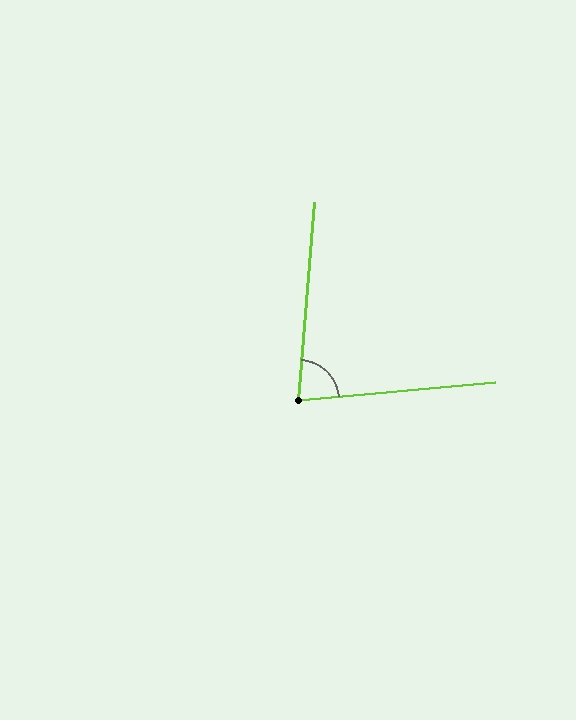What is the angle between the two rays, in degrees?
Approximately 80 degrees.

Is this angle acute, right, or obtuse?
It is acute.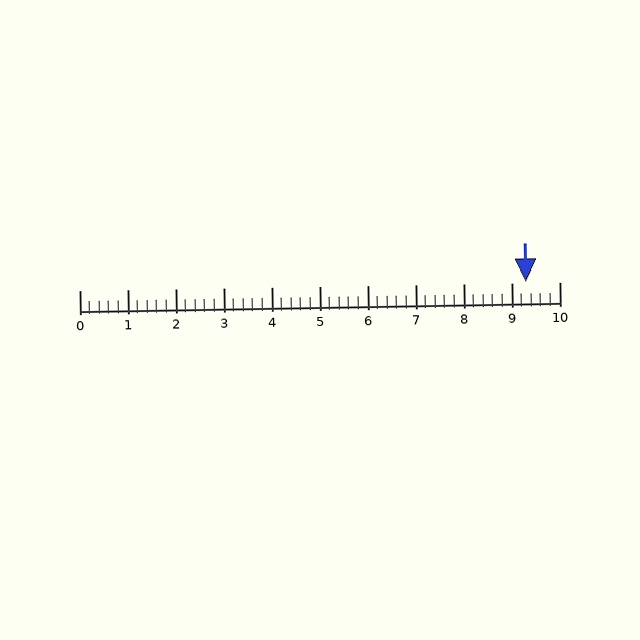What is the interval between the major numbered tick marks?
The major tick marks are spaced 1 units apart.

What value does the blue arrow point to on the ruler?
The blue arrow points to approximately 9.3.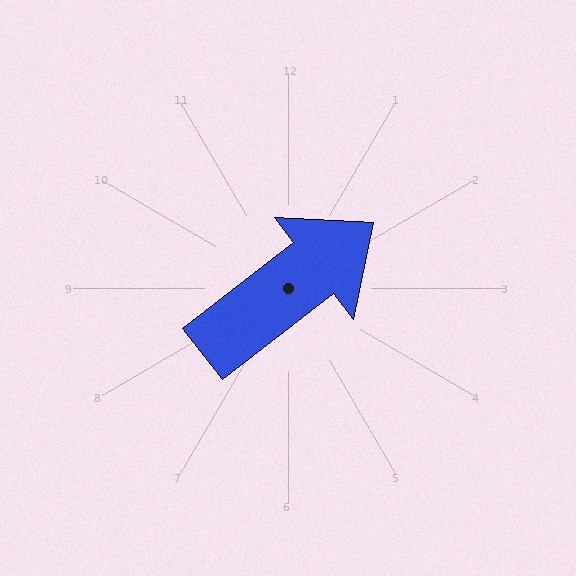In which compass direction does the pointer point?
Northeast.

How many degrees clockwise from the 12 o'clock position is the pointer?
Approximately 52 degrees.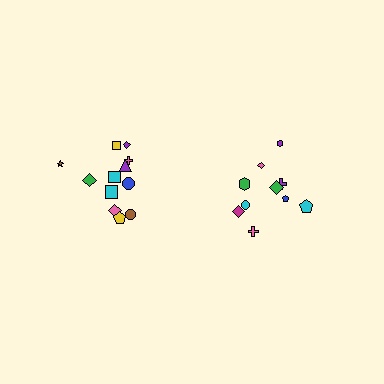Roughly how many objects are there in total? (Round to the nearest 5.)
Roughly 20 objects in total.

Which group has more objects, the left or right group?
The left group.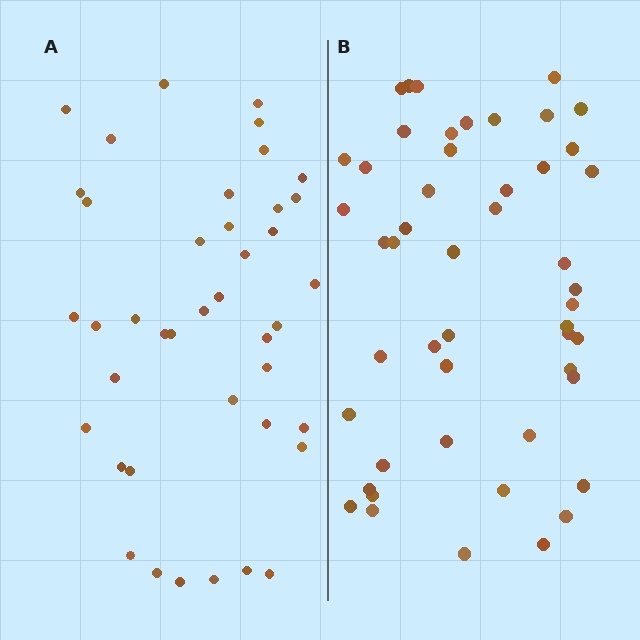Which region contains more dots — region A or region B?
Region B (the right region) has more dots.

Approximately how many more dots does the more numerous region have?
Region B has roughly 8 or so more dots than region A.